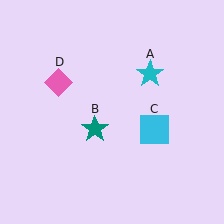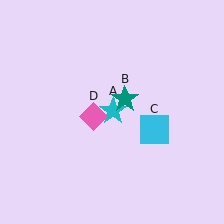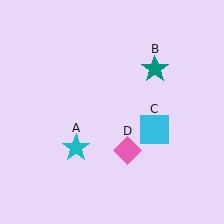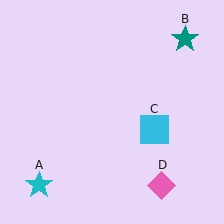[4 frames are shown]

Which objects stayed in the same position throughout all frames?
Cyan square (object C) remained stationary.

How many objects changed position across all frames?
3 objects changed position: cyan star (object A), teal star (object B), pink diamond (object D).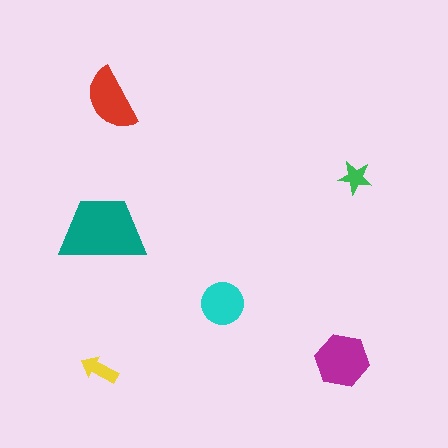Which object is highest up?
The red semicircle is topmost.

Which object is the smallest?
The green star.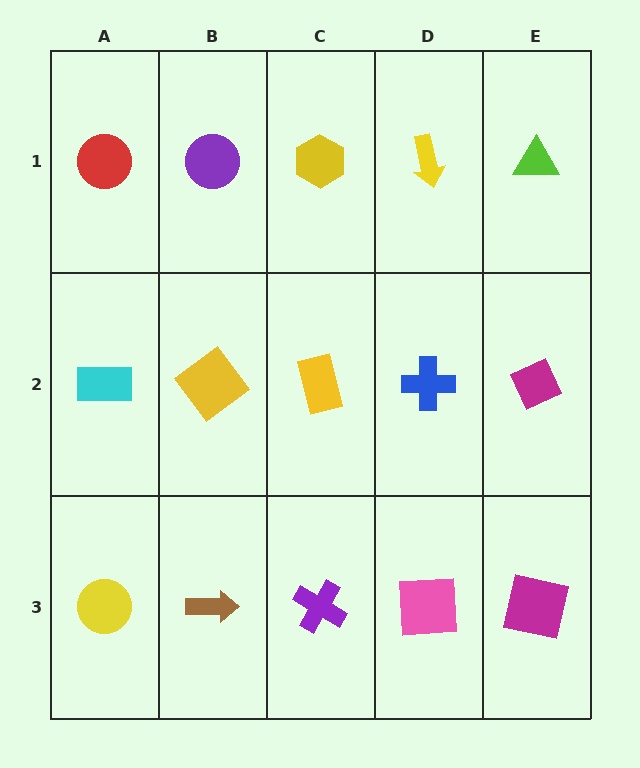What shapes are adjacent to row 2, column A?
A red circle (row 1, column A), a yellow circle (row 3, column A), a yellow diamond (row 2, column B).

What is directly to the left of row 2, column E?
A blue cross.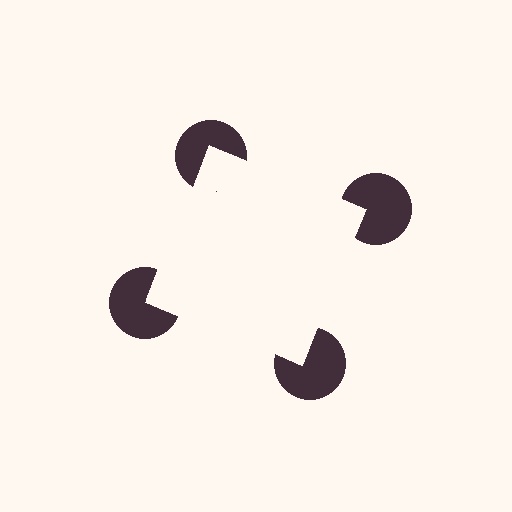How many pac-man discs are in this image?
There are 4 — one at each vertex of the illusory square.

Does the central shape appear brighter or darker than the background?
It typically appears slightly brighter than the background, even though no actual brightness change is drawn.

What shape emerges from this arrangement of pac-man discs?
An illusory square — its edges are inferred from the aligned wedge cuts in the pac-man discs, not physically drawn.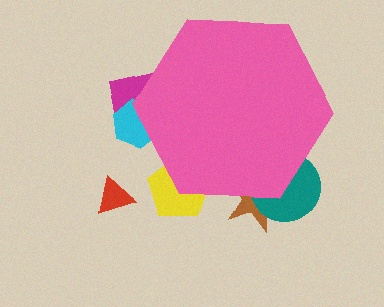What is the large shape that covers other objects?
A pink hexagon.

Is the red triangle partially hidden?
No, the red triangle is fully visible.